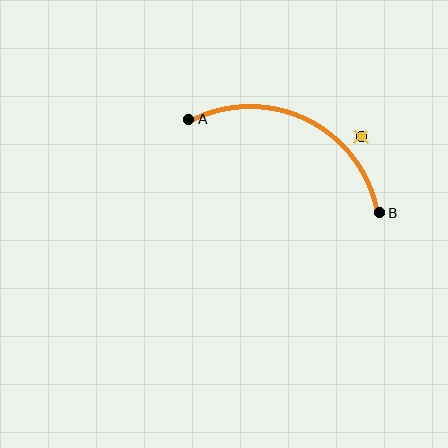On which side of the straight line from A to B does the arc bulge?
The arc bulges above the straight line connecting A and B.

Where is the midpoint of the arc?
The arc midpoint is the point on the curve farthest from the straight line joining A and B. It sits above that line.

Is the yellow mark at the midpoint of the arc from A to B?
No — the yellow mark does not lie on the arc at all. It sits slightly outside the curve.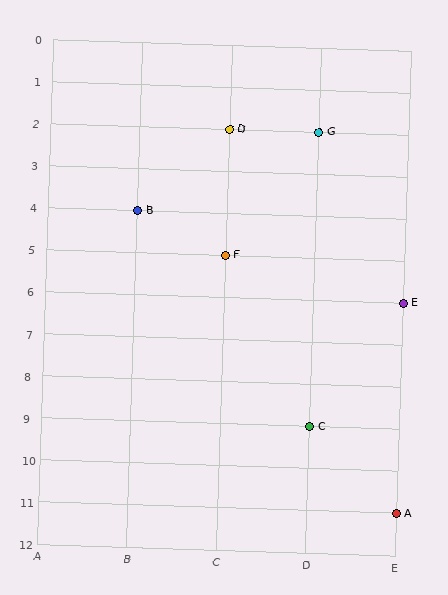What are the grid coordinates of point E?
Point E is at grid coordinates (E, 6).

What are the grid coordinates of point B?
Point B is at grid coordinates (B, 4).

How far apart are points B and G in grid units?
Points B and G are 2 columns and 2 rows apart (about 2.8 grid units diagonally).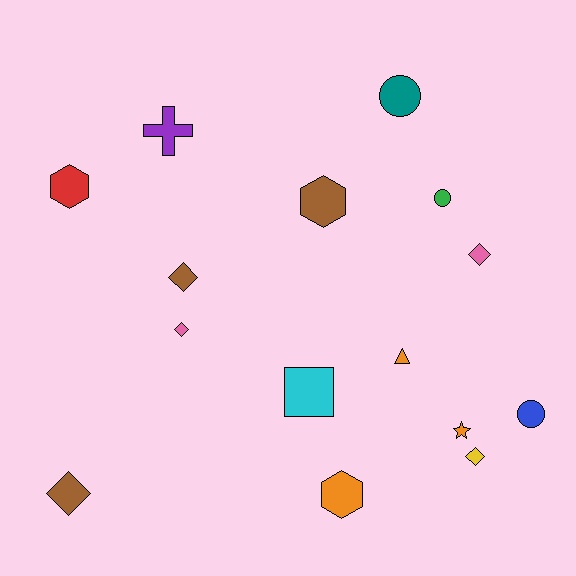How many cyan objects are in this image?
There is 1 cyan object.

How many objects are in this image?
There are 15 objects.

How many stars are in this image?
There is 1 star.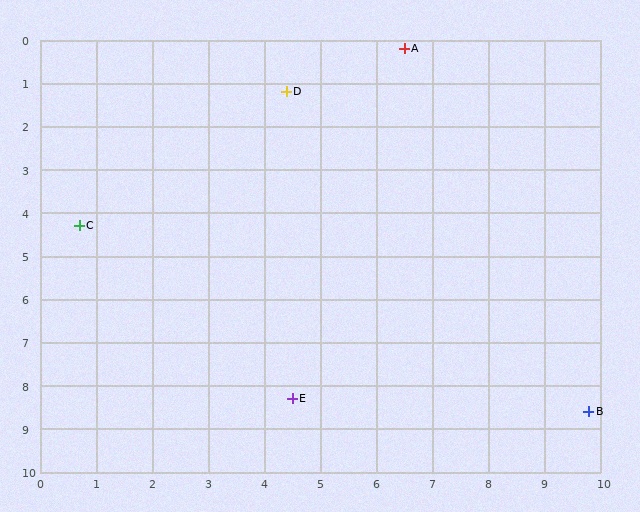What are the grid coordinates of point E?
Point E is at approximately (4.5, 8.3).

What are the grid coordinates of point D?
Point D is at approximately (4.4, 1.2).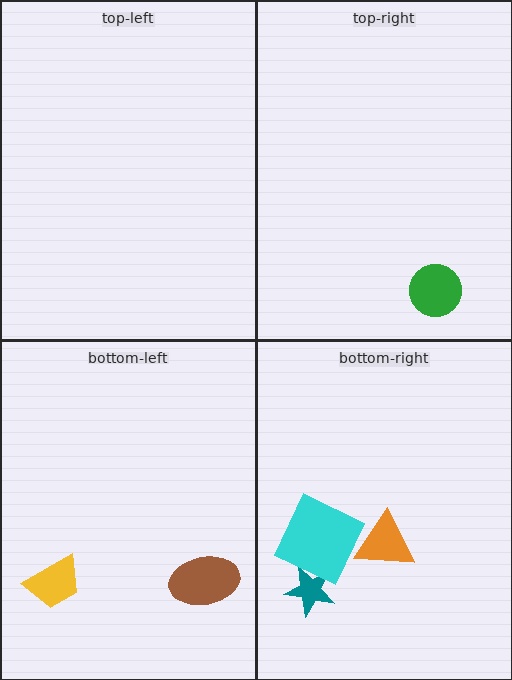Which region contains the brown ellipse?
The bottom-left region.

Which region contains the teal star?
The bottom-right region.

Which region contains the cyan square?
The bottom-right region.